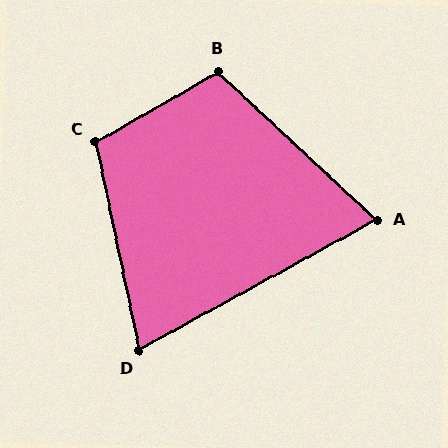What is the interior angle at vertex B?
Approximately 107 degrees (obtuse).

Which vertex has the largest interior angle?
C, at approximately 108 degrees.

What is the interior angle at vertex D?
Approximately 73 degrees (acute).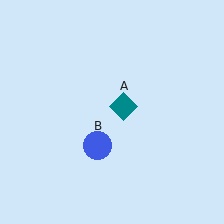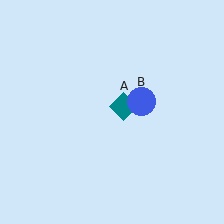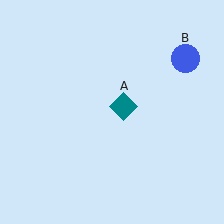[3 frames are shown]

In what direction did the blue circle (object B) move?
The blue circle (object B) moved up and to the right.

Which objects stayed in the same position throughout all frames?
Teal diamond (object A) remained stationary.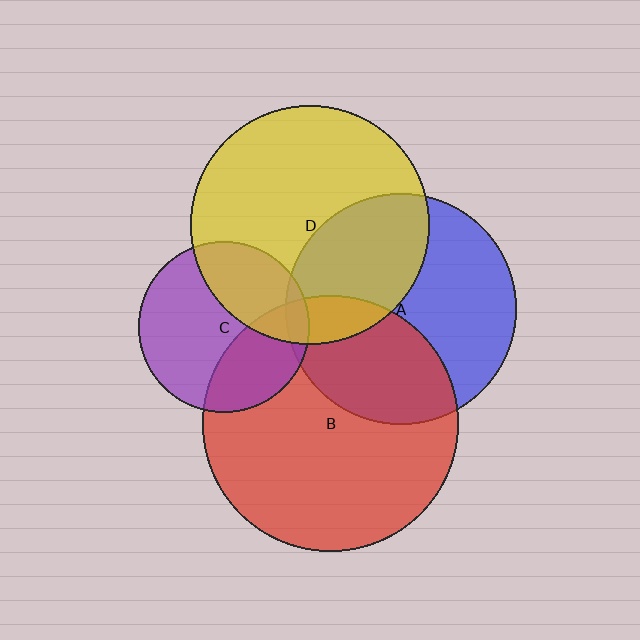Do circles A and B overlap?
Yes.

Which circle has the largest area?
Circle B (red).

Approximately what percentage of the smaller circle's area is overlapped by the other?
Approximately 35%.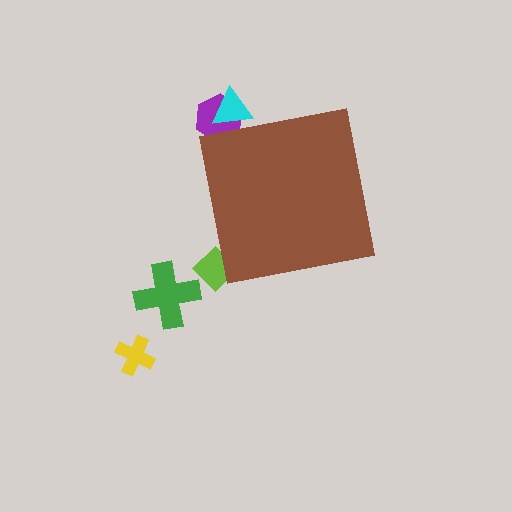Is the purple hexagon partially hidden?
Yes, the purple hexagon is partially hidden behind the brown square.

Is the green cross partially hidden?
No, the green cross is fully visible.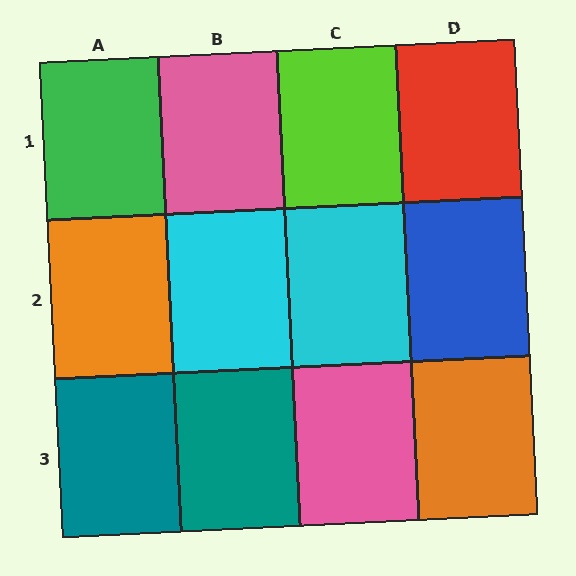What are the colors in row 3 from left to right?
Teal, teal, pink, orange.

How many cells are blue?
1 cell is blue.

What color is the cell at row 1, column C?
Lime.